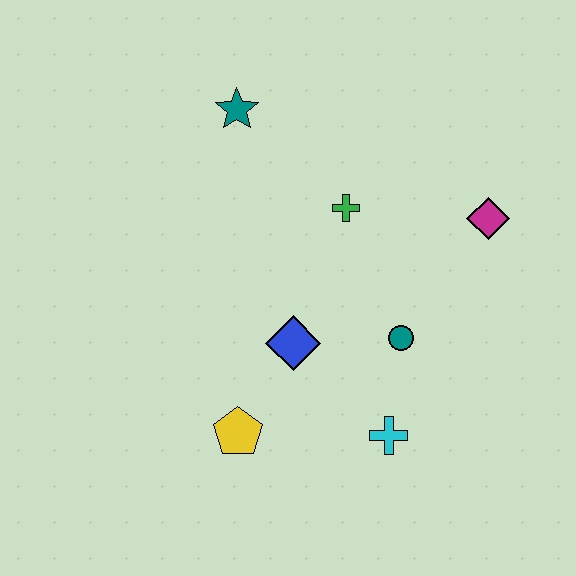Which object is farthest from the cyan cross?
The teal star is farthest from the cyan cross.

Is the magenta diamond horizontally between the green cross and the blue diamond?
No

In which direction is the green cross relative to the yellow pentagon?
The green cross is above the yellow pentagon.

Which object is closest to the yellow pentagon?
The blue diamond is closest to the yellow pentagon.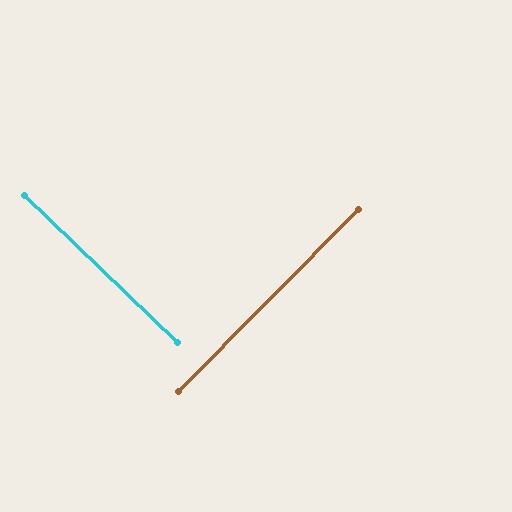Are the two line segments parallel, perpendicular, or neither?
Perpendicular — they meet at approximately 89°.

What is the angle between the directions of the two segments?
Approximately 89 degrees.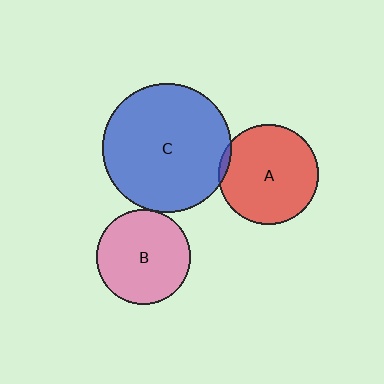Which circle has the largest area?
Circle C (blue).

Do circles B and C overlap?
Yes.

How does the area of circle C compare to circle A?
Approximately 1.7 times.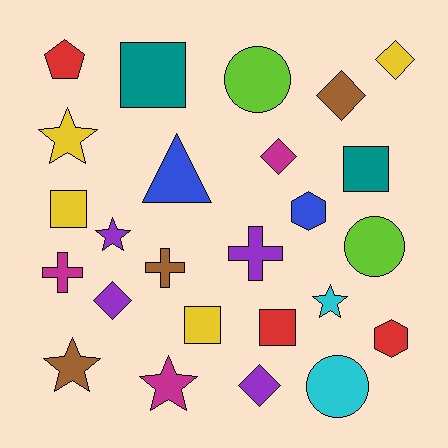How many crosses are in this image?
There are 3 crosses.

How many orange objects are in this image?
There are no orange objects.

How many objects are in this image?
There are 25 objects.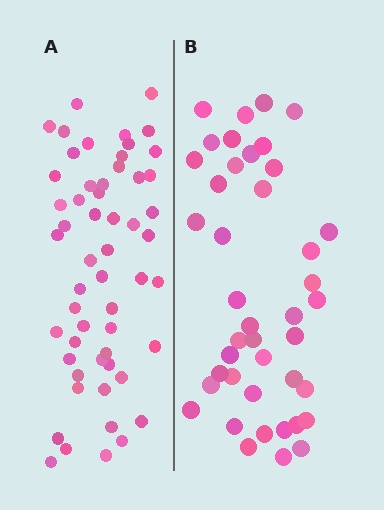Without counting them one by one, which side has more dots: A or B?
Region A (the left region) has more dots.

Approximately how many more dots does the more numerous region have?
Region A has approximately 15 more dots than region B.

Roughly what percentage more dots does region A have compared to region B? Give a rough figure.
About 30% more.